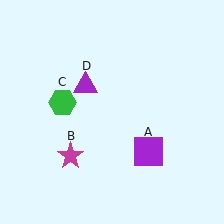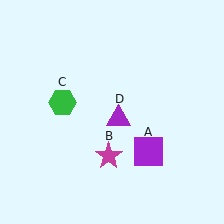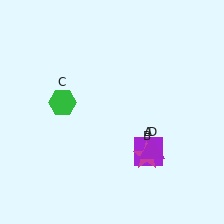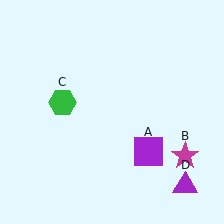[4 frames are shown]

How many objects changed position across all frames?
2 objects changed position: magenta star (object B), purple triangle (object D).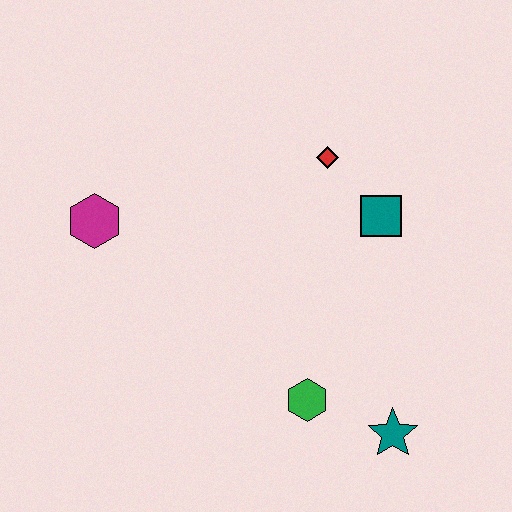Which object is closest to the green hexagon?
The teal star is closest to the green hexagon.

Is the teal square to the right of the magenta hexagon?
Yes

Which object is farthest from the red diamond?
The teal star is farthest from the red diamond.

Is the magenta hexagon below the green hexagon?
No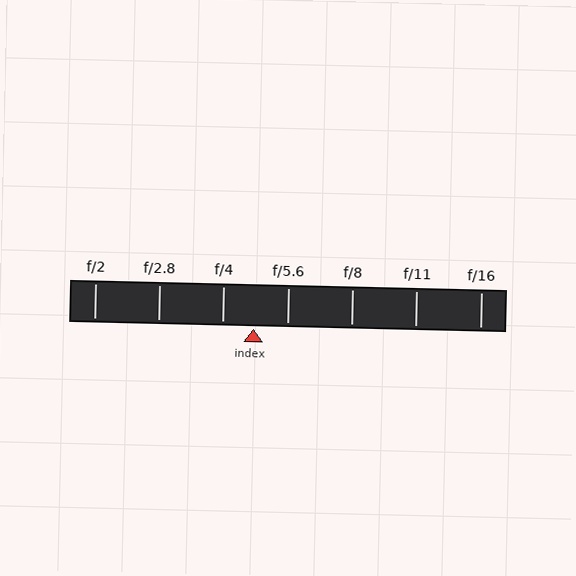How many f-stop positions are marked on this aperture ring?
There are 7 f-stop positions marked.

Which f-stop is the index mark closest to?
The index mark is closest to f/4.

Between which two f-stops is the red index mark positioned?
The index mark is between f/4 and f/5.6.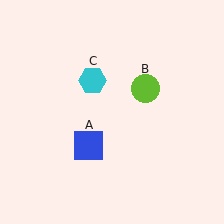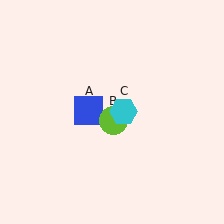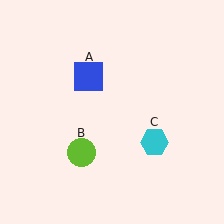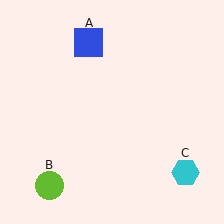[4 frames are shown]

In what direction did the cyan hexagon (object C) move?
The cyan hexagon (object C) moved down and to the right.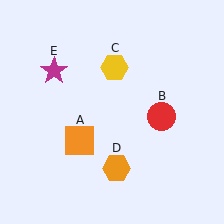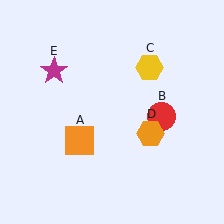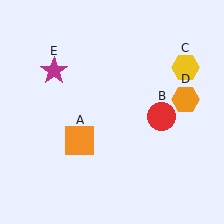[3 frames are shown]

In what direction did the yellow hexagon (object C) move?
The yellow hexagon (object C) moved right.